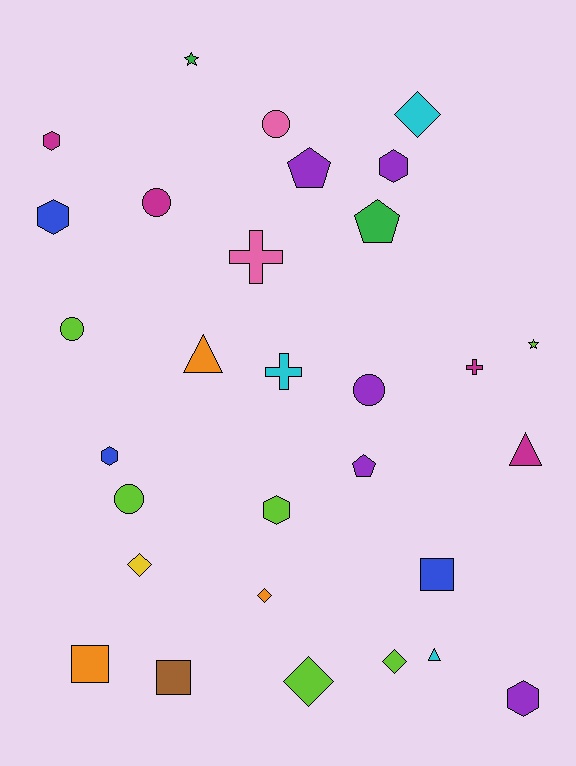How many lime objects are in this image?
There are 6 lime objects.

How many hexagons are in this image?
There are 6 hexagons.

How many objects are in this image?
There are 30 objects.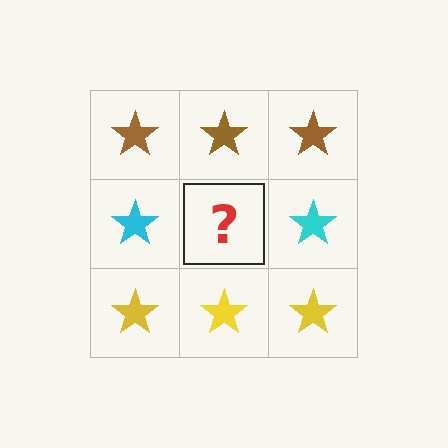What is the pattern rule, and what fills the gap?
The rule is that each row has a consistent color. The gap should be filled with a cyan star.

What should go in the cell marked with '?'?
The missing cell should contain a cyan star.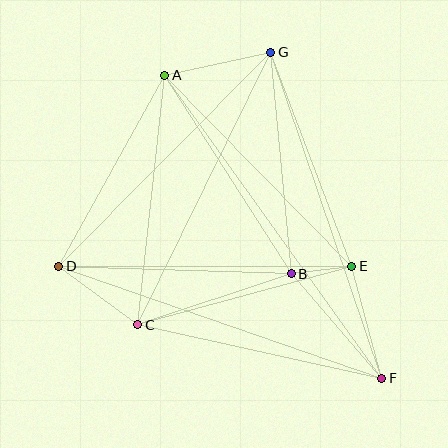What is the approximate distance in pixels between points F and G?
The distance between F and G is approximately 344 pixels.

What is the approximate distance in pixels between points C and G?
The distance between C and G is approximately 303 pixels.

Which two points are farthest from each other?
Points A and F are farthest from each other.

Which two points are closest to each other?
Points B and E are closest to each other.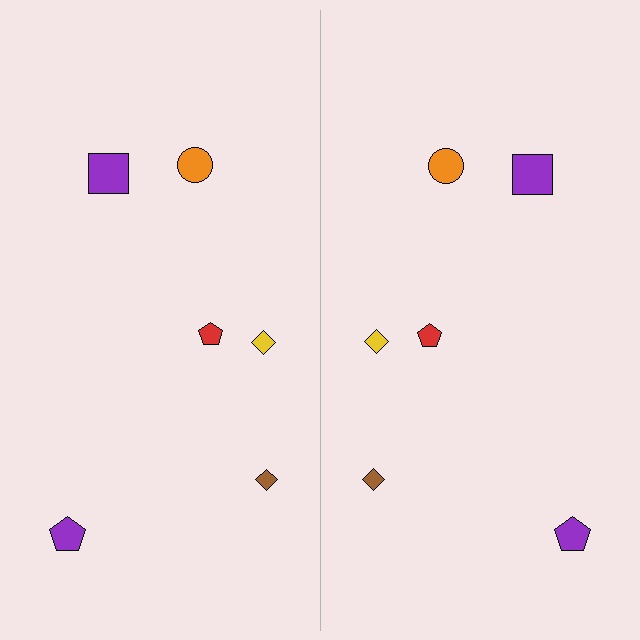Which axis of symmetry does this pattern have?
The pattern has a vertical axis of symmetry running through the center of the image.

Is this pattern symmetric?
Yes, this pattern has bilateral (reflection) symmetry.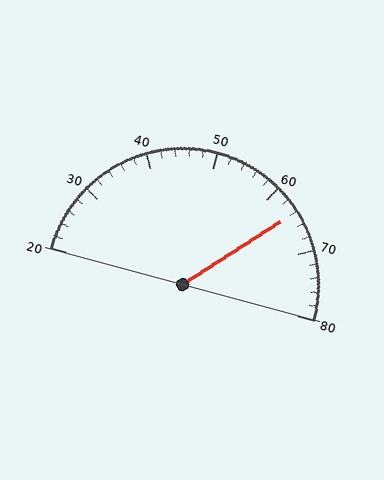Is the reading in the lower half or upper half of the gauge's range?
The reading is in the upper half of the range (20 to 80).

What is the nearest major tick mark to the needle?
The nearest major tick mark is 60.